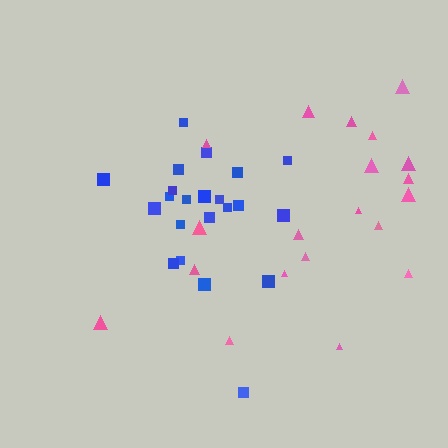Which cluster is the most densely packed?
Blue.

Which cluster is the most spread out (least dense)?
Pink.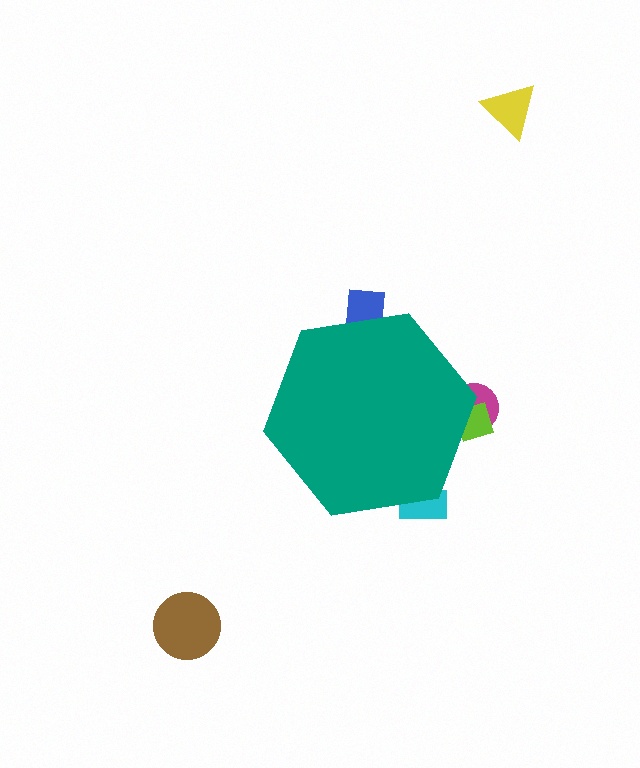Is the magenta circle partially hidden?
Yes, the magenta circle is partially hidden behind the teal hexagon.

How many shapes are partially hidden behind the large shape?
4 shapes are partially hidden.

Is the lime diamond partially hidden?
Yes, the lime diamond is partially hidden behind the teal hexagon.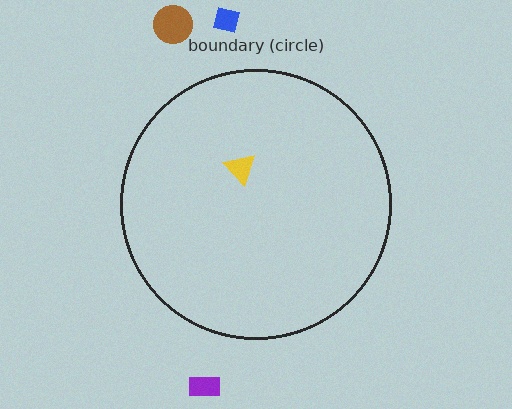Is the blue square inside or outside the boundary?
Outside.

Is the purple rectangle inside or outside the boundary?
Outside.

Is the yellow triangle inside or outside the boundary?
Inside.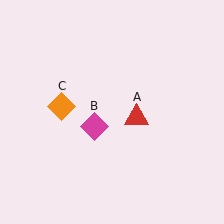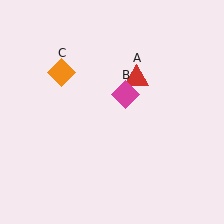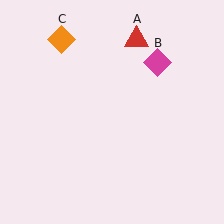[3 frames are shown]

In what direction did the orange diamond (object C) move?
The orange diamond (object C) moved up.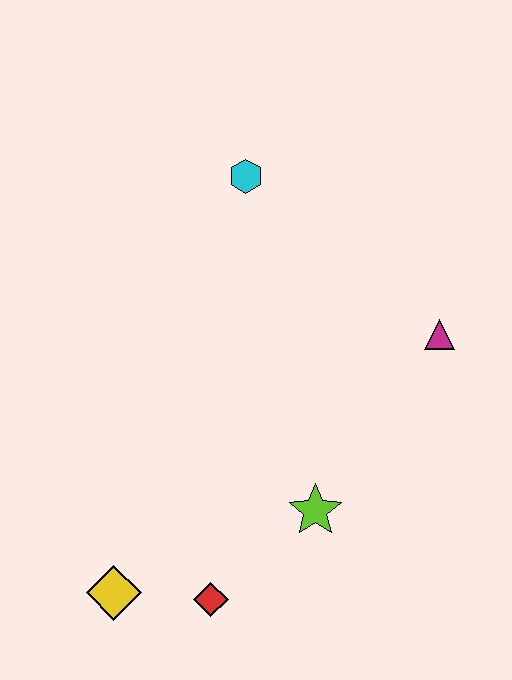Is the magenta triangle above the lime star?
Yes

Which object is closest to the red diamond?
The yellow diamond is closest to the red diamond.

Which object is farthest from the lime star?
The cyan hexagon is farthest from the lime star.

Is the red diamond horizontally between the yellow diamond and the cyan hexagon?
Yes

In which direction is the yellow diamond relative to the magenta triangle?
The yellow diamond is to the left of the magenta triangle.